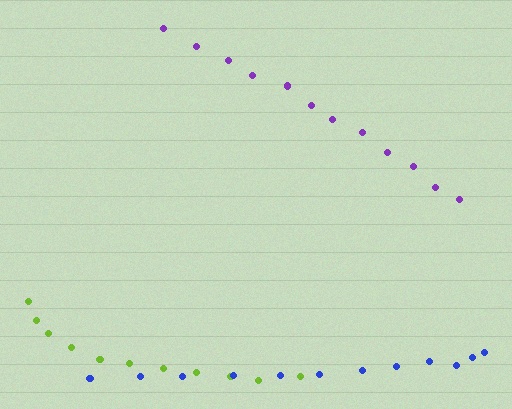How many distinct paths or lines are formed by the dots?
There are 3 distinct paths.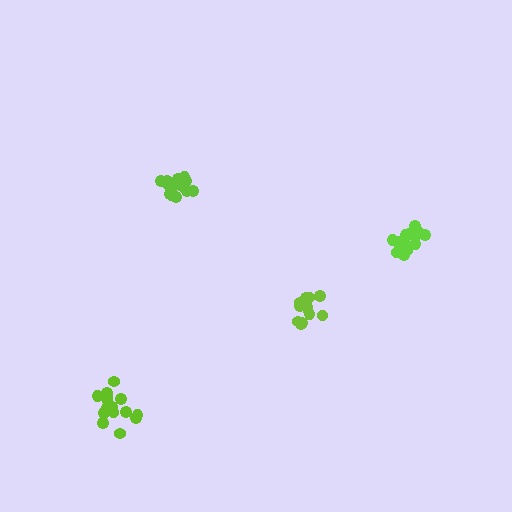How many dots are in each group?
Group 1: 14 dots, Group 2: 15 dots, Group 3: 16 dots, Group 4: 17 dots (62 total).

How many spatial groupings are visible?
There are 4 spatial groupings.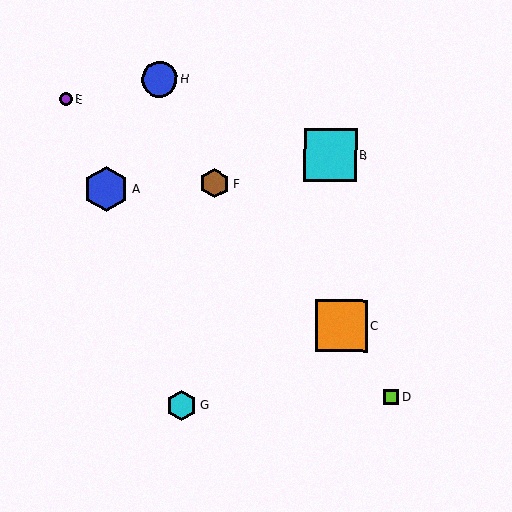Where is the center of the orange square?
The center of the orange square is at (341, 326).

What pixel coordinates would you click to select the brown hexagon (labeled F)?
Click at (215, 183) to select the brown hexagon F.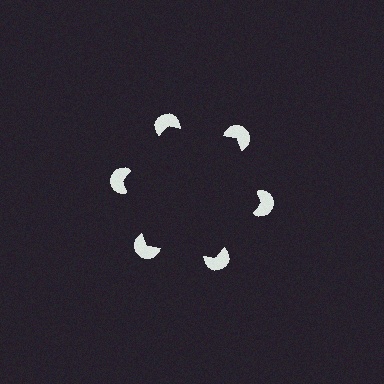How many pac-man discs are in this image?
There are 6 — one at each vertex of the illusory hexagon.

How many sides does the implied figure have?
6 sides.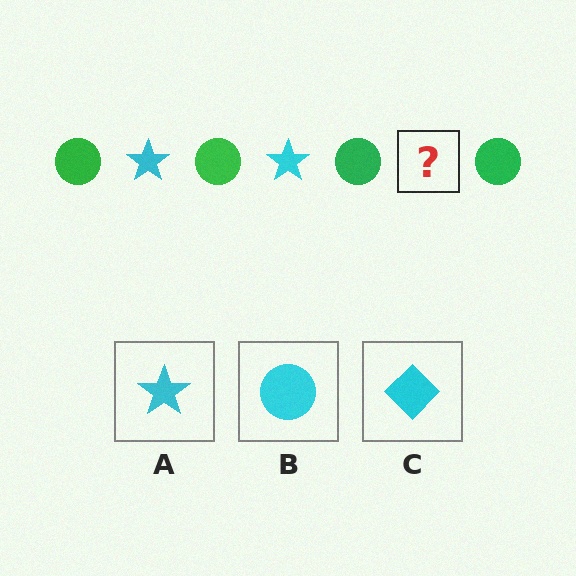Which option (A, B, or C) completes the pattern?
A.